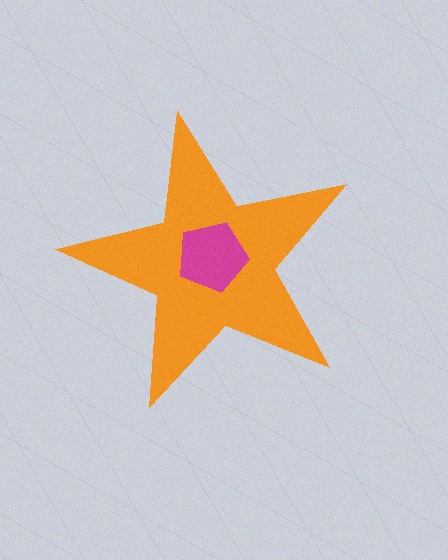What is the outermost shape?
The orange star.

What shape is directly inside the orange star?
The magenta pentagon.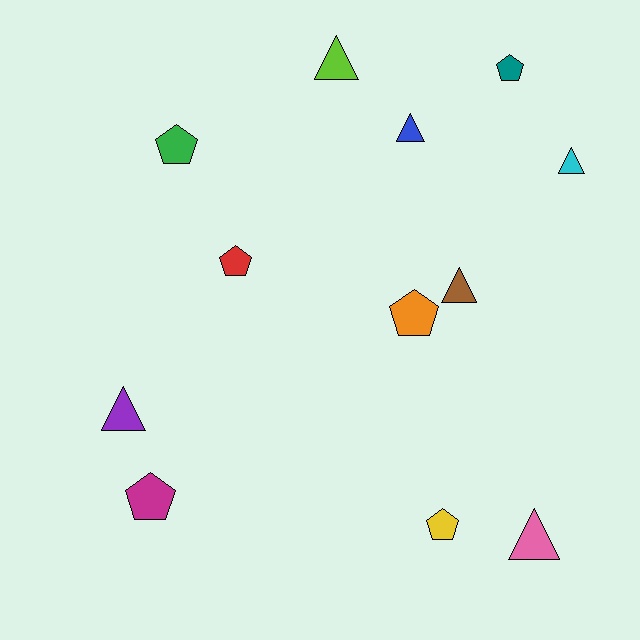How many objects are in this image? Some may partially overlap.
There are 12 objects.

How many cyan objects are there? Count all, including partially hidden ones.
There is 1 cyan object.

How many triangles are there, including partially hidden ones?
There are 6 triangles.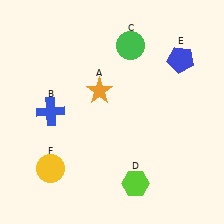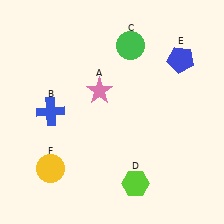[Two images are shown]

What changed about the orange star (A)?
In Image 1, A is orange. In Image 2, it changed to pink.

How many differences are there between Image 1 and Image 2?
There is 1 difference between the two images.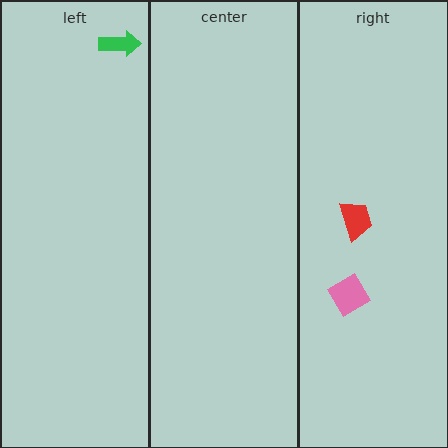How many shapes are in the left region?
1.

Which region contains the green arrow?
The left region.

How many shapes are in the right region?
2.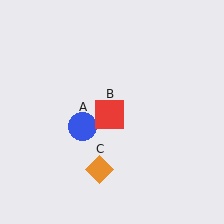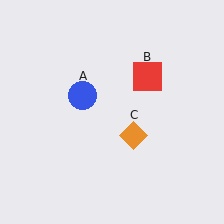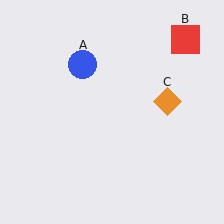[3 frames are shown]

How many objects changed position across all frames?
3 objects changed position: blue circle (object A), red square (object B), orange diamond (object C).